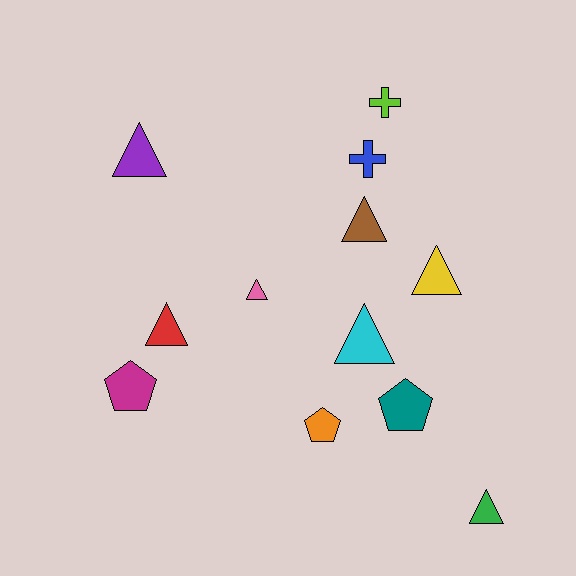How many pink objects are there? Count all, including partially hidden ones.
There is 1 pink object.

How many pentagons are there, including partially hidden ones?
There are 3 pentagons.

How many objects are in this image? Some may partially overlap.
There are 12 objects.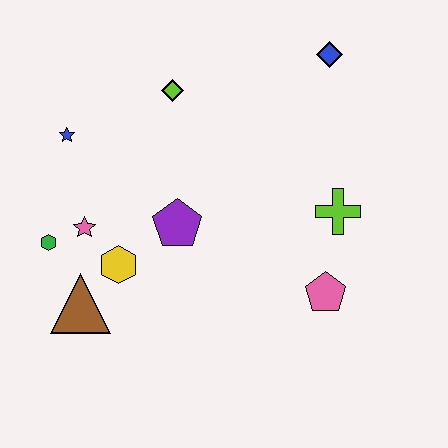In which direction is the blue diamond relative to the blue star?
The blue diamond is to the right of the blue star.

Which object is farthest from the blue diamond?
The brown triangle is farthest from the blue diamond.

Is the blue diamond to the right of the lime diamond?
Yes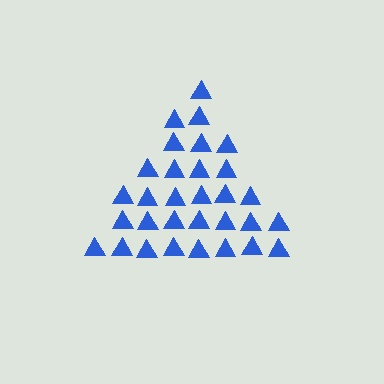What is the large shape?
The large shape is a triangle.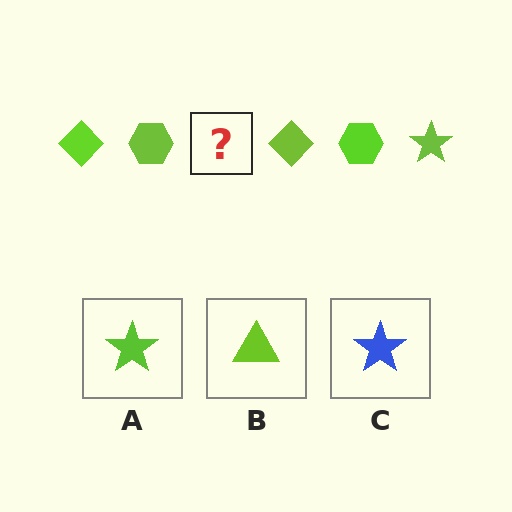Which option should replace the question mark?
Option A.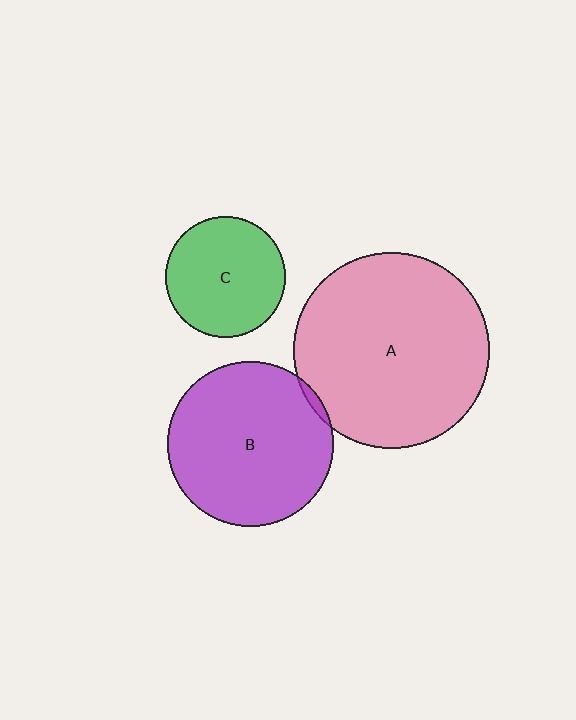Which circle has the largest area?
Circle A (pink).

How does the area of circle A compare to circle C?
Approximately 2.6 times.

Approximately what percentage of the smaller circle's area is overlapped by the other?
Approximately 5%.